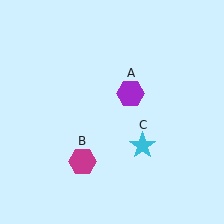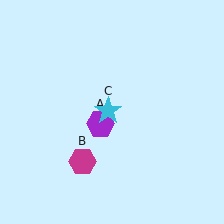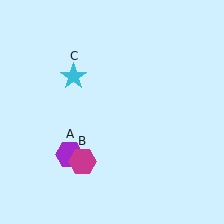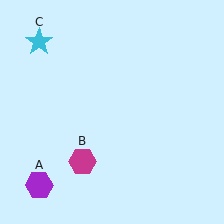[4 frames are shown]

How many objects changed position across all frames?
2 objects changed position: purple hexagon (object A), cyan star (object C).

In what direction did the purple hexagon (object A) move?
The purple hexagon (object A) moved down and to the left.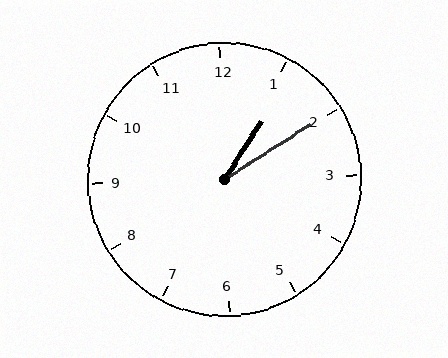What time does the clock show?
1:10.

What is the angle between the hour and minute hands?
Approximately 25 degrees.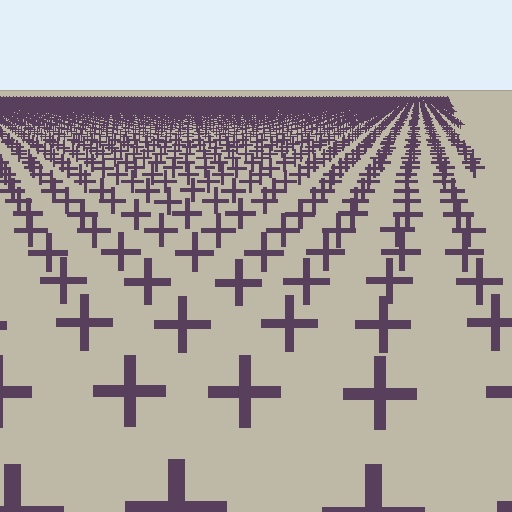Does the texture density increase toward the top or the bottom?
Density increases toward the top.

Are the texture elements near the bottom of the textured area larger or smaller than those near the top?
Larger. Near the bottom, elements are closer to the viewer and appear at a bigger on-screen size.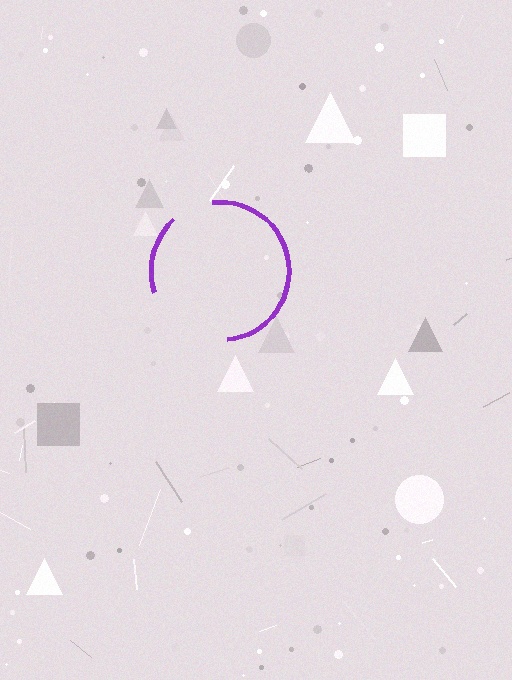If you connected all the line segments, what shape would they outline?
They would outline a circle.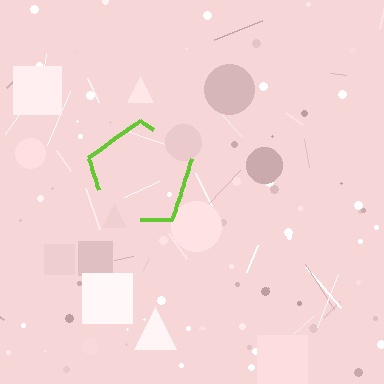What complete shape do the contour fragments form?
The contour fragments form a pentagon.